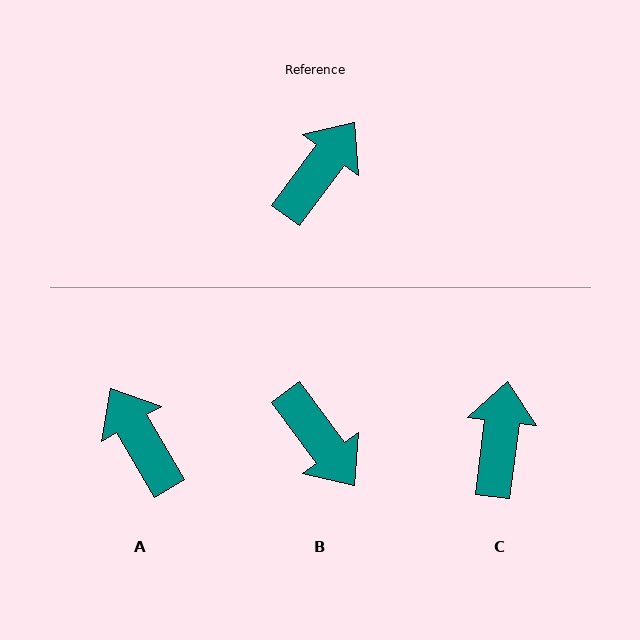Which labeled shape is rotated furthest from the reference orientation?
B, about 107 degrees away.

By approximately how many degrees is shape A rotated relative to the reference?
Approximately 67 degrees counter-clockwise.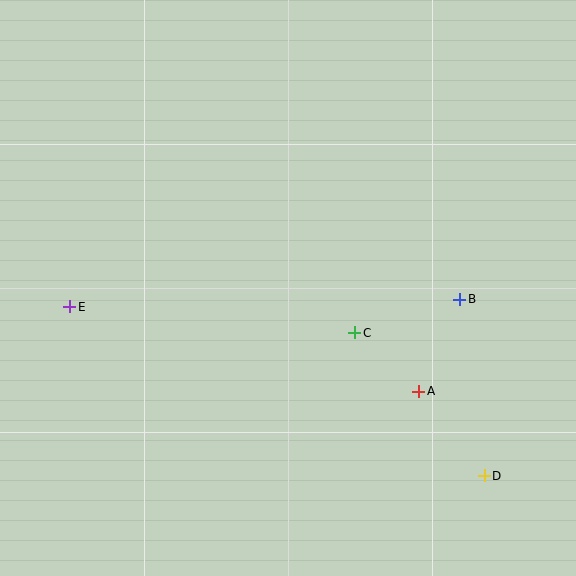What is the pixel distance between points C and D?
The distance between C and D is 193 pixels.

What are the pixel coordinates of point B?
Point B is at (460, 299).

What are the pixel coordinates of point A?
Point A is at (419, 391).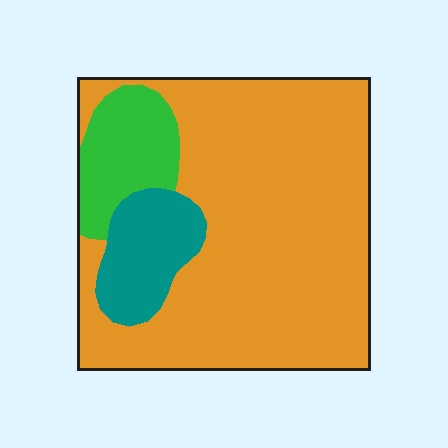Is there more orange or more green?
Orange.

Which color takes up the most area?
Orange, at roughly 75%.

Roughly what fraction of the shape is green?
Green covers about 15% of the shape.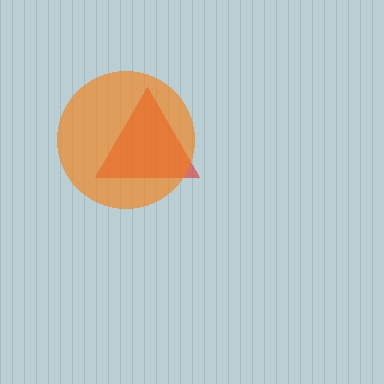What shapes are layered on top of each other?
The layered shapes are: a red triangle, an orange circle.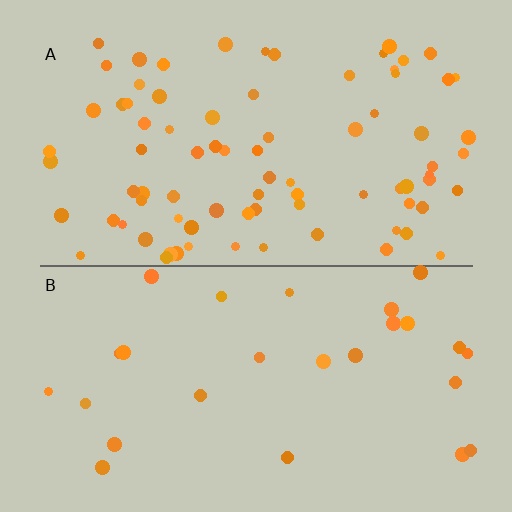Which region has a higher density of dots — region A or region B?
A (the top).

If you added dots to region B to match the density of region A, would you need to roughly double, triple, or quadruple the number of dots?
Approximately triple.